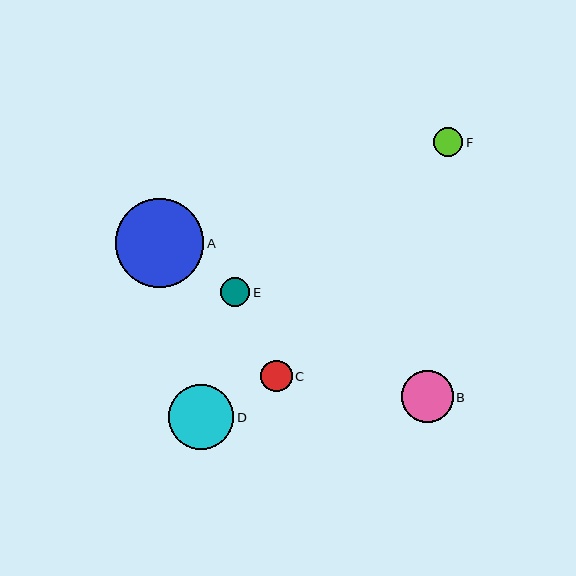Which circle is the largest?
Circle A is the largest with a size of approximately 88 pixels.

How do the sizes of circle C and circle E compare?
Circle C and circle E are approximately the same size.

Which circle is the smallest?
Circle E is the smallest with a size of approximately 29 pixels.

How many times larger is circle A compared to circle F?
Circle A is approximately 3.0 times the size of circle F.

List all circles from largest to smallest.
From largest to smallest: A, D, B, C, F, E.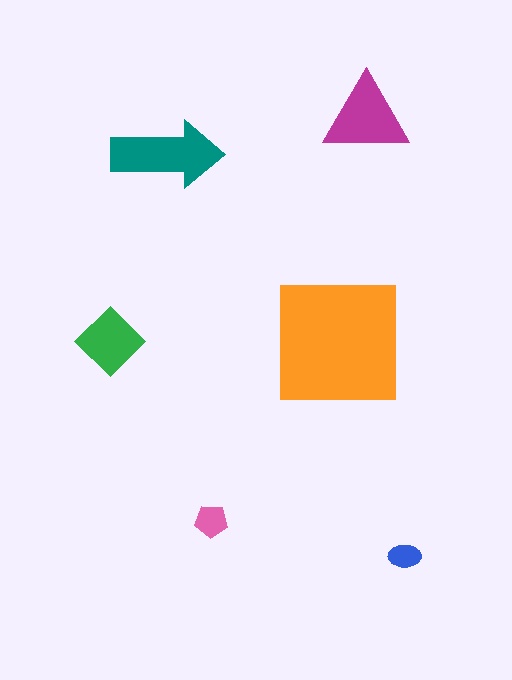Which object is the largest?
The orange square.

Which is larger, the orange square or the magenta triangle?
The orange square.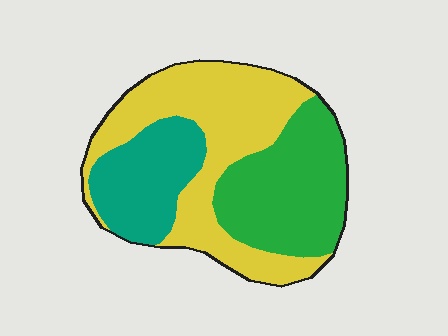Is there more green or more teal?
Green.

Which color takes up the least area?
Teal, at roughly 20%.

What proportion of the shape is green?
Green takes up about one third (1/3) of the shape.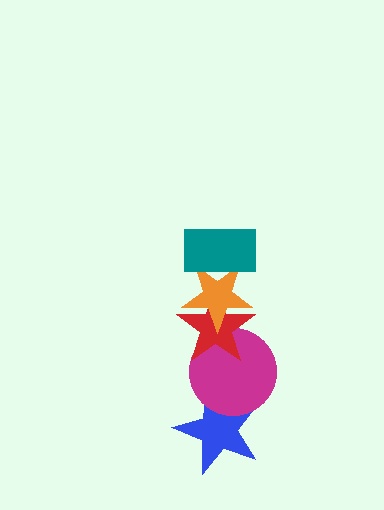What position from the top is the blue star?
The blue star is 5th from the top.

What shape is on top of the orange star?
The teal rectangle is on top of the orange star.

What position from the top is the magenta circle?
The magenta circle is 4th from the top.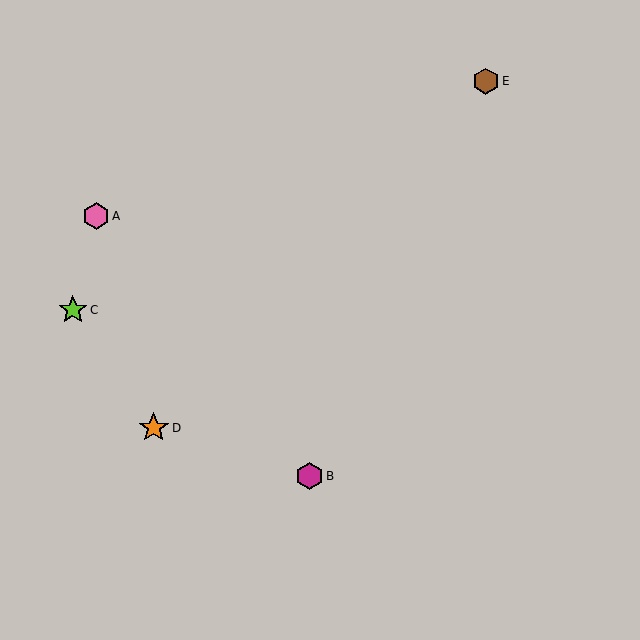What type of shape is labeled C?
Shape C is a lime star.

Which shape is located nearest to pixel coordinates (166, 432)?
The orange star (labeled D) at (154, 428) is nearest to that location.